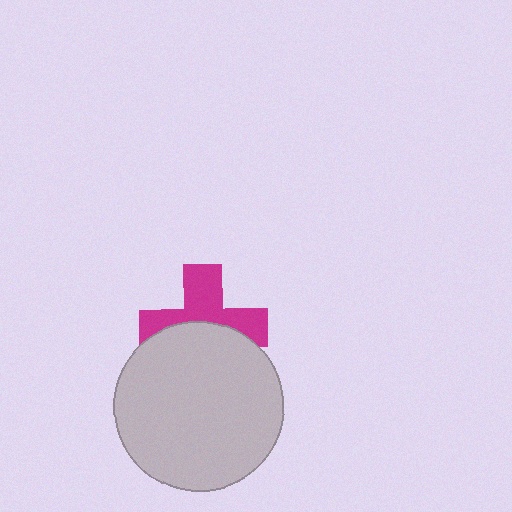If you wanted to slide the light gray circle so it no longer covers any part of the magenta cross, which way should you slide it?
Slide it down — that is the most direct way to separate the two shapes.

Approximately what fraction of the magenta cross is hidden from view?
Roughly 47% of the magenta cross is hidden behind the light gray circle.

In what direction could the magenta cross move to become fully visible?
The magenta cross could move up. That would shift it out from behind the light gray circle entirely.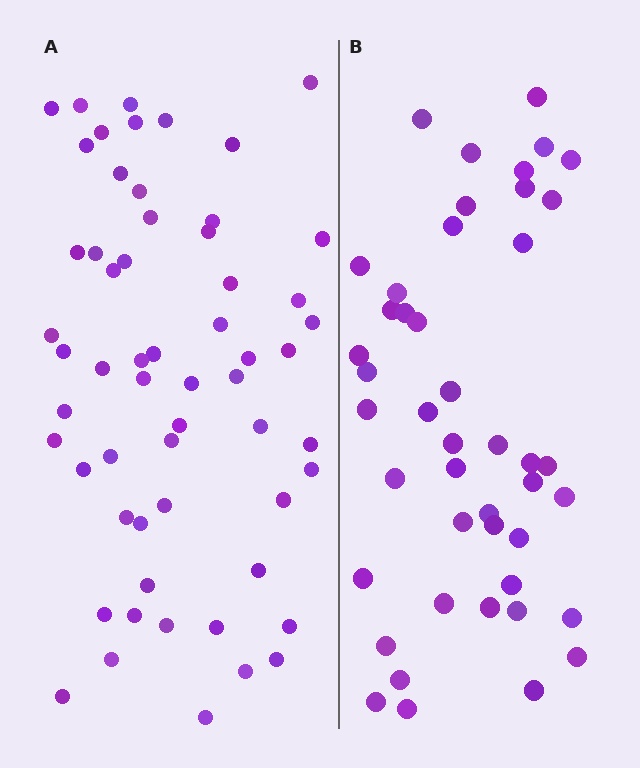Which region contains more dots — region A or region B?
Region A (the left region) has more dots.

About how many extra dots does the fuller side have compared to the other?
Region A has approximately 15 more dots than region B.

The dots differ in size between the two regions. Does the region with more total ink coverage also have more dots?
No. Region B has more total ink coverage because its dots are larger, but region A actually contains more individual dots. Total area can be misleading — the number of items is what matters here.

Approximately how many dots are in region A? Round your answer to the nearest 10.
About 60 dots. (The exact count is 58, which rounds to 60.)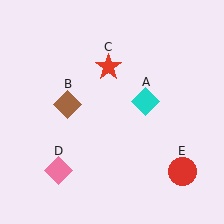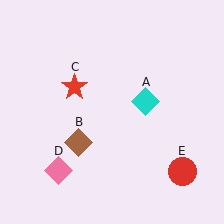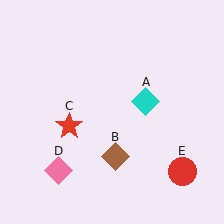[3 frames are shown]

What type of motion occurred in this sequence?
The brown diamond (object B), red star (object C) rotated counterclockwise around the center of the scene.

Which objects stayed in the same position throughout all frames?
Cyan diamond (object A) and pink diamond (object D) and red circle (object E) remained stationary.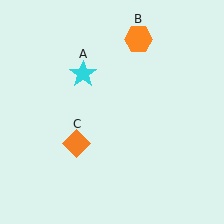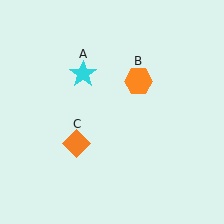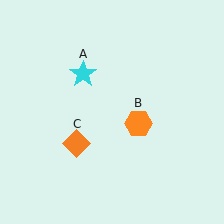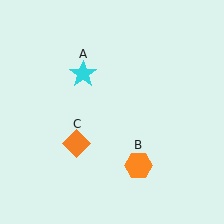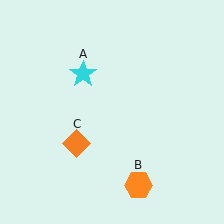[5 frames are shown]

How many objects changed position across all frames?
1 object changed position: orange hexagon (object B).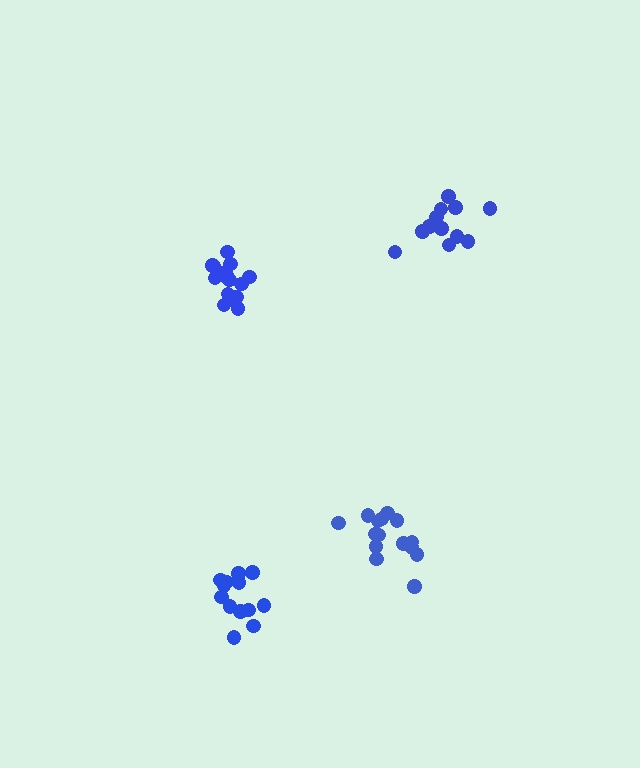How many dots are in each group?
Group 1: 15 dots, Group 2: 17 dots, Group 3: 12 dots, Group 4: 13 dots (57 total).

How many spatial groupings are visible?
There are 4 spatial groupings.